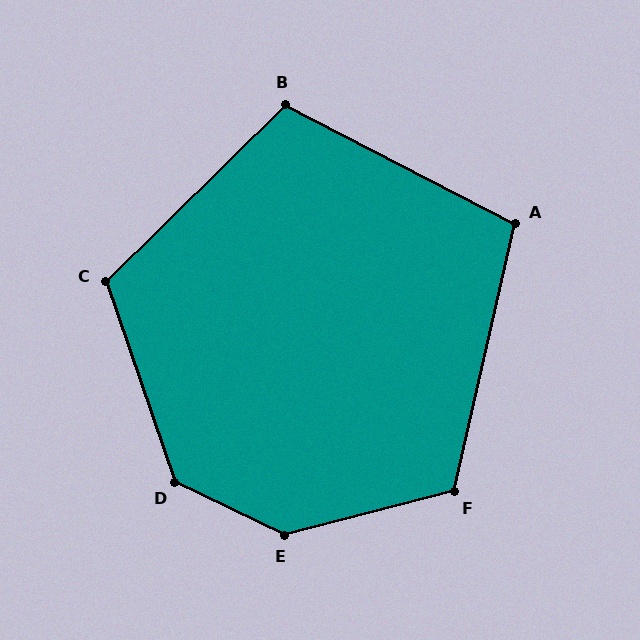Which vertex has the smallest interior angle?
A, at approximately 104 degrees.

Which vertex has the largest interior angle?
E, at approximately 140 degrees.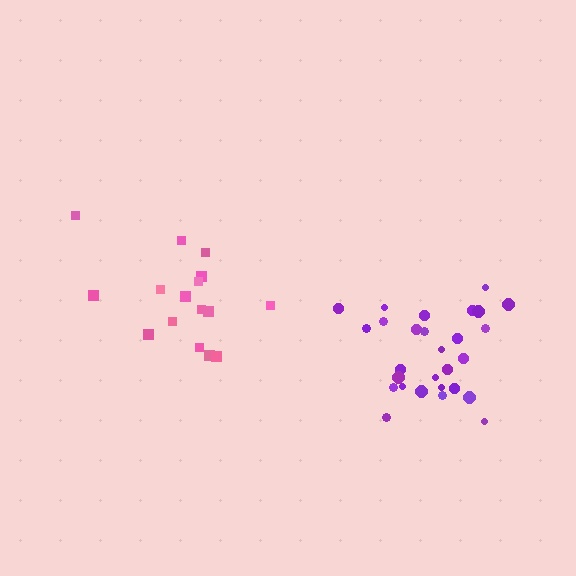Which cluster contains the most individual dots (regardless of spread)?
Purple (29).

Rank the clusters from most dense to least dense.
purple, pink.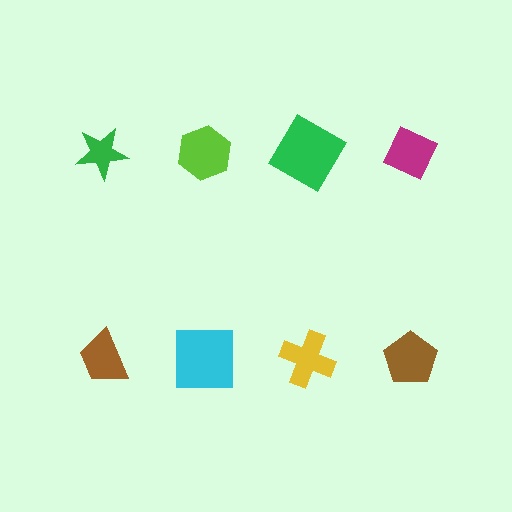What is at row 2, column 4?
A brown pentagon.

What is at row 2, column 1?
A brown trapezoid.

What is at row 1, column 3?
A green diamond.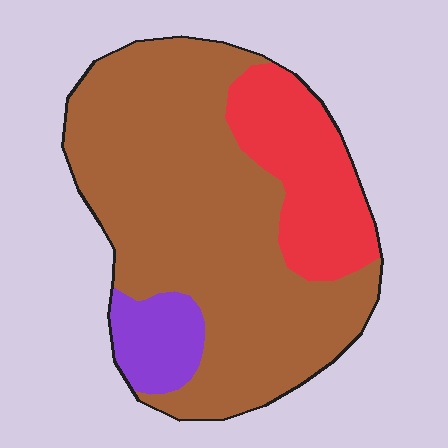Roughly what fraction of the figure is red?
Red covers 21% of the figure.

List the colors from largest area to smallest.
From largest to smallest: brown, red, purple.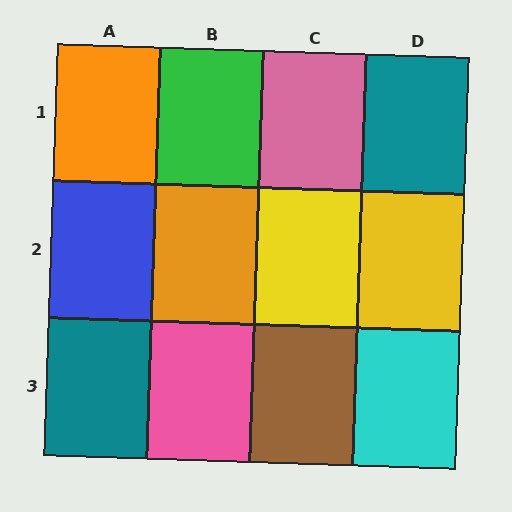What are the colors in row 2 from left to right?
Blue, orange, yellow, yellow.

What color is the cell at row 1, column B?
Green.